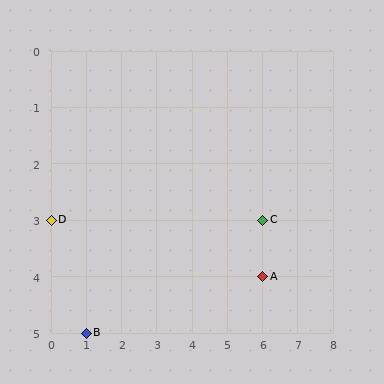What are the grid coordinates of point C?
Point C is at grid coordinates (6, 3).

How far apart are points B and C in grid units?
Points B and C are 5 columns and 2 rows apart (about 5.4 grid units diagonally).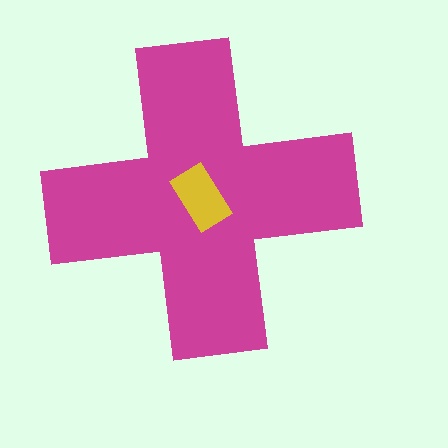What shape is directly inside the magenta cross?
The yellow rectangle.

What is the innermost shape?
The yellow rectangle.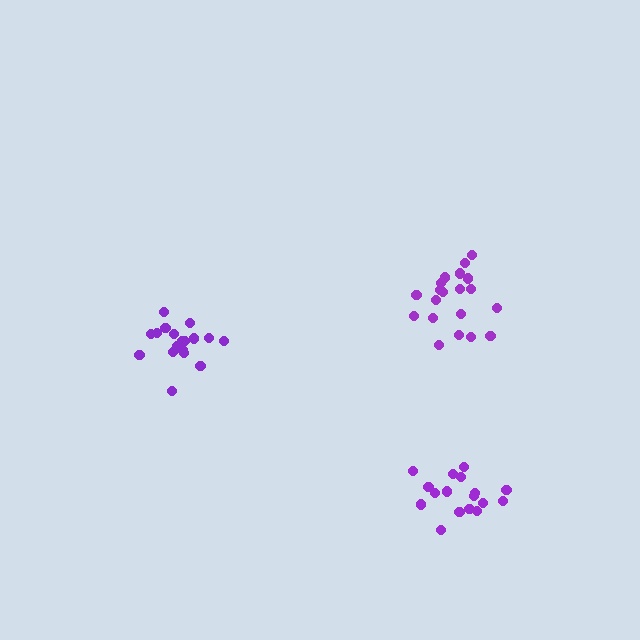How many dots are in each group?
Group 1: 20 dots, Group 2: 18 dots, Group 3: 18 dots (56 total).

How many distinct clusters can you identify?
There are 3 distinct clusters.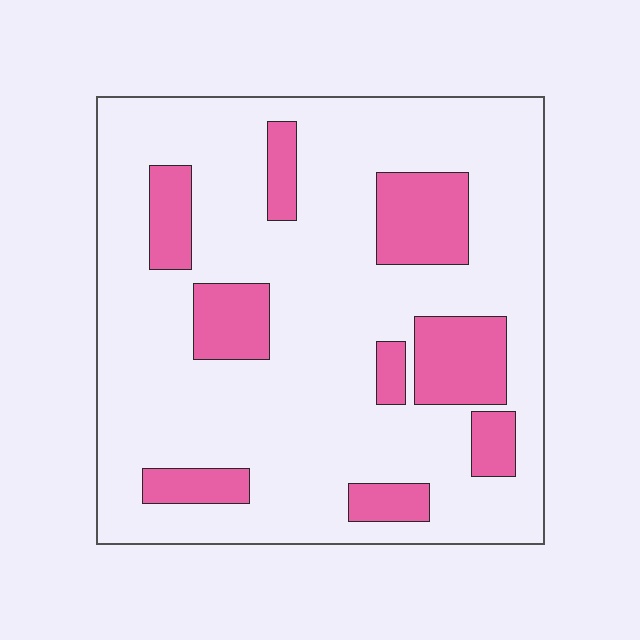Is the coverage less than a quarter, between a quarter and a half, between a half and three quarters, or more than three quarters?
Less than a quarter.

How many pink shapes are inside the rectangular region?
9.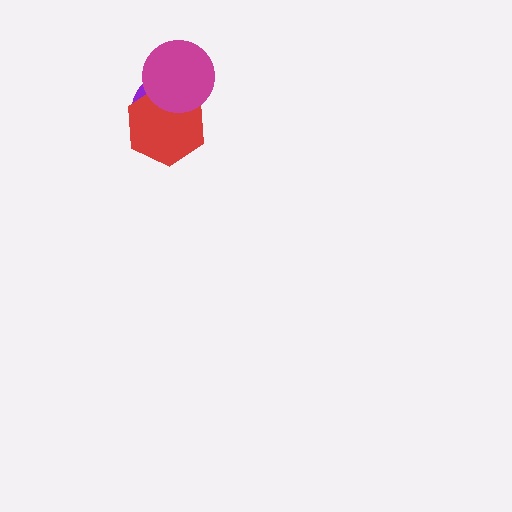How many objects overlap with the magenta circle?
2 objects overlap with the magenta circle.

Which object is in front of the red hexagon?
The magenta circle is in front of the red hexagon.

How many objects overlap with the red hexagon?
2 objects overlap with the red hexagon.